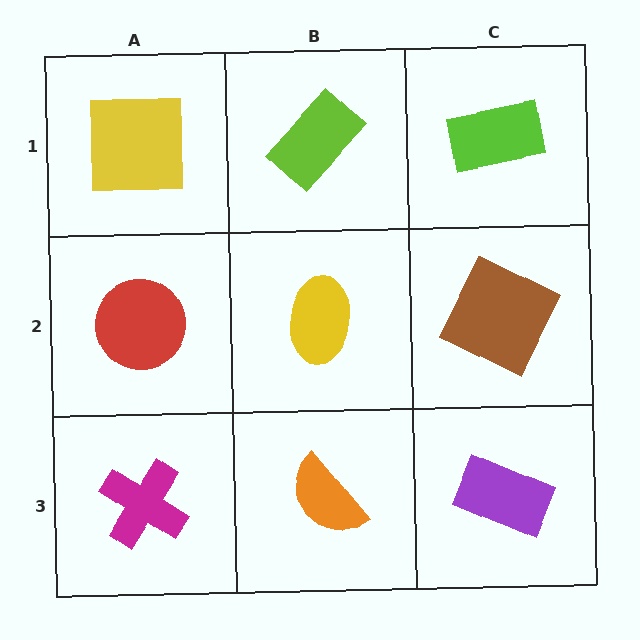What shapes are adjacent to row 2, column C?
A lime rectangle (row 1, column C), a purple rectangle (row 3, column C), a yellow ellipse (row 2, column B).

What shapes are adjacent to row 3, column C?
A brown square (row 2, column C), an orange semicircle (row 3, column B).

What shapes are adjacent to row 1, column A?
A red circle (row 2, column A), a lime rectangle (row 1, column B).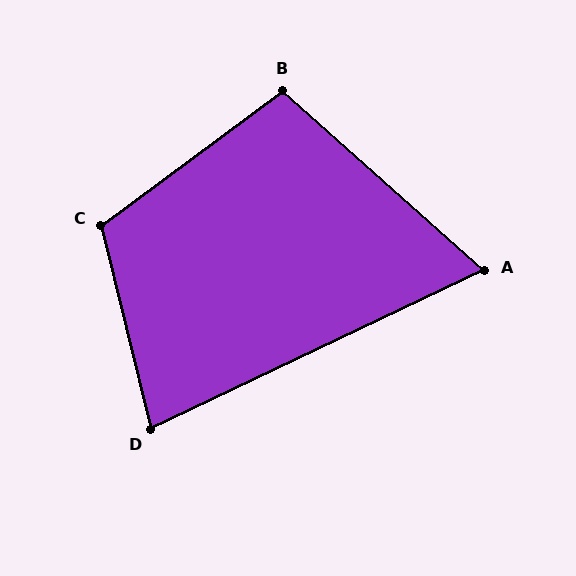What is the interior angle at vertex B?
Approximately 102 degrees (obtuse).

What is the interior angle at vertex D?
Approximately 78 degrees (acute).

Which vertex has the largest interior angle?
C, at approximately 113 degrees.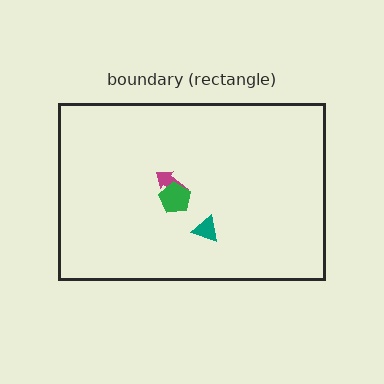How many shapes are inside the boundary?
3 inside, 0 outside.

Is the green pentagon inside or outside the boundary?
Inside.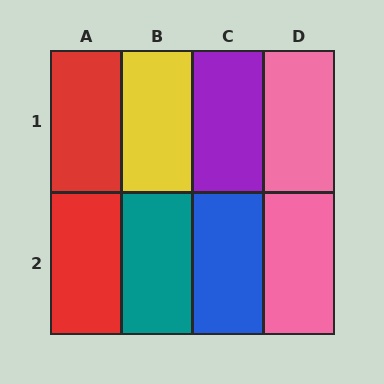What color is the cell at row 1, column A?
Red.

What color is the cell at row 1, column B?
Yellow.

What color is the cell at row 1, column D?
Pink.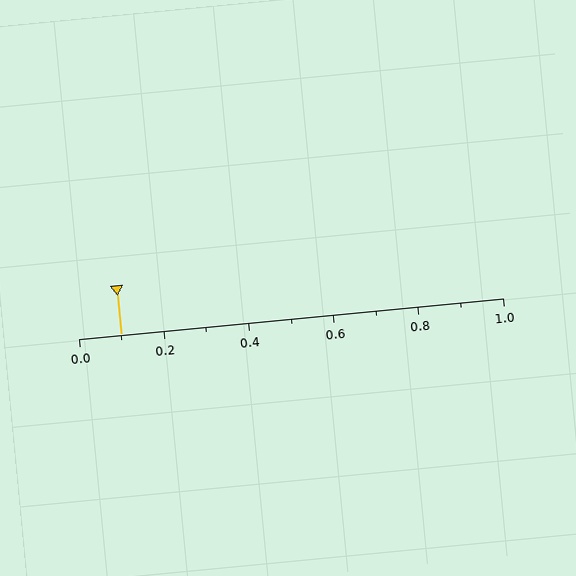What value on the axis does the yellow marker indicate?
The marker indicates approximately 0.1.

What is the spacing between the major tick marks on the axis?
The major ticks are spaced 0.2 apart.